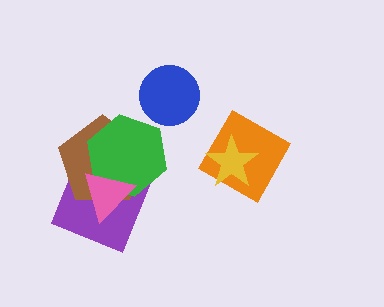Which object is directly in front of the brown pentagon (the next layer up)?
The green hexagon is directly in front of the brown pentagon.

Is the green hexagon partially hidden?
Yes, it is partially covered by another shape.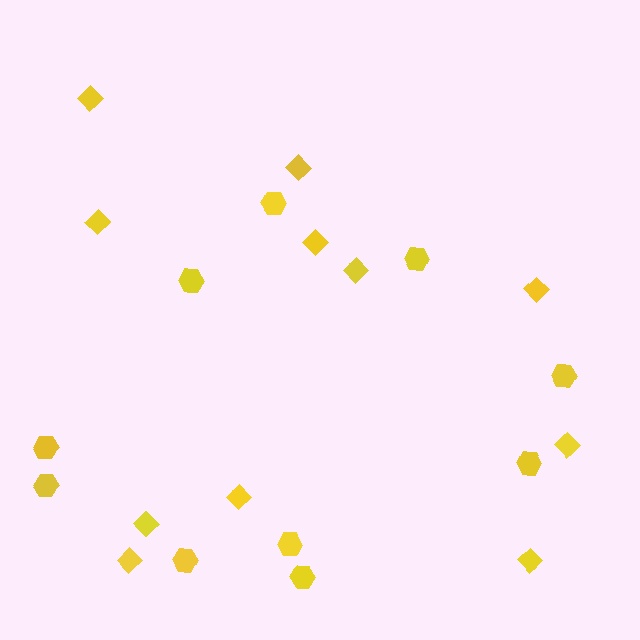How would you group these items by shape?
There are 2 groups: one group of diamonds (11) and one group of hexagons (10).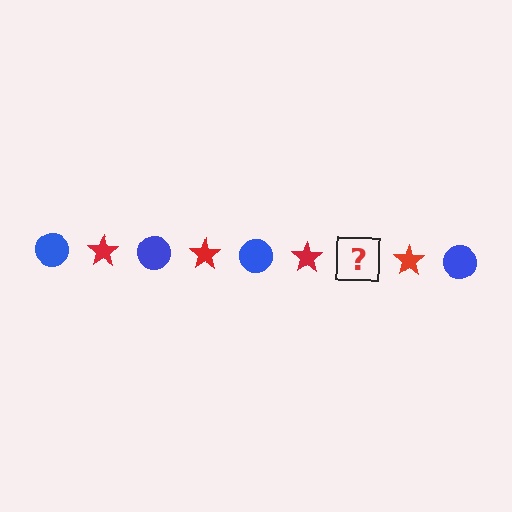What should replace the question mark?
The question mark should be replaced with a blue circle.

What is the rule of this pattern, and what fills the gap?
The rule is that the pattern alternates between blue circle and red star. The gap should be filled with a blue circle.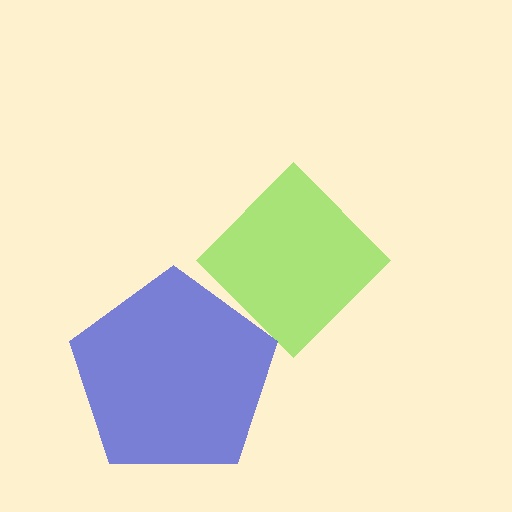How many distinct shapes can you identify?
There are 2 distinct shapes: a lime diamond, a blue pentagon.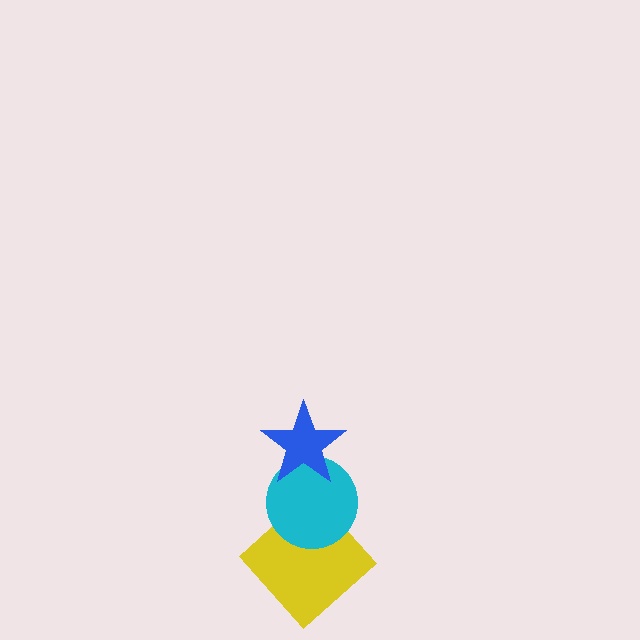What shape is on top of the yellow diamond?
The cyan circle is on top of the yellow diamond.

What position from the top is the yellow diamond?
The yellow diamond is 3rd from the top.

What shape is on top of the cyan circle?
The blue star is on top of the cyan circle.